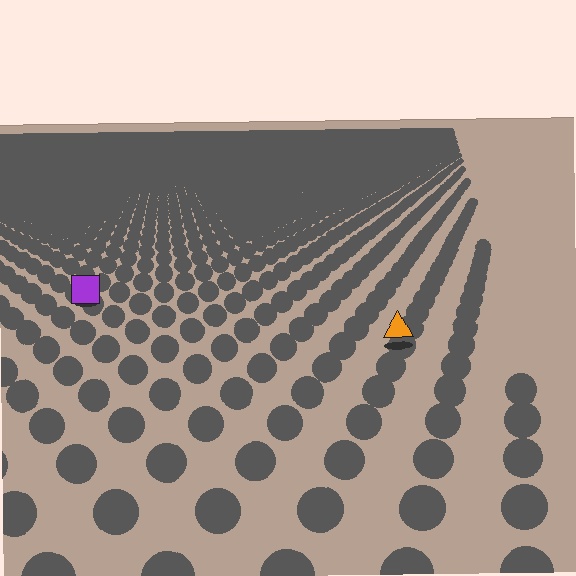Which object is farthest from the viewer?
The purple square is farthest from the viewer. It appears smaller and the ground texture around it is denser.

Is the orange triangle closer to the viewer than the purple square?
Yes. The orange triangle is closer — you can tell from the texture gradient: the ground texture is coarser near it.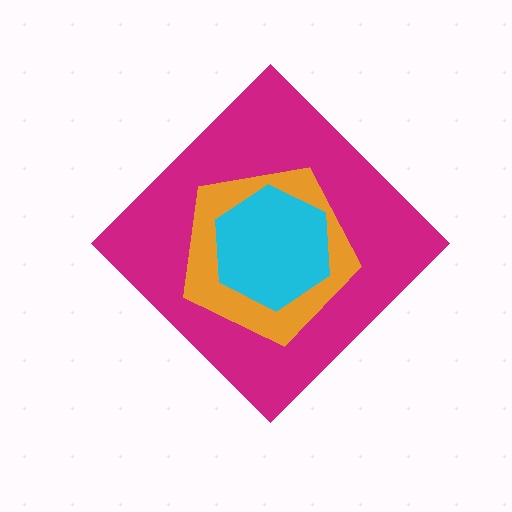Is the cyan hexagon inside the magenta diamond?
Yes.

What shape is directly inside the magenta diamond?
The orange pentagon.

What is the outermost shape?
The magenta diamond.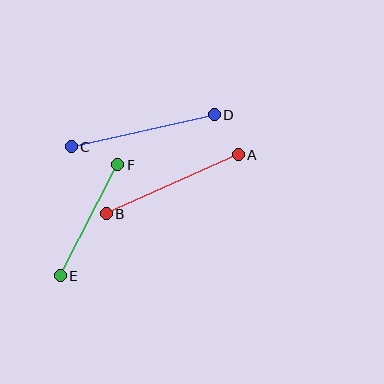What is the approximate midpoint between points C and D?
The midpoint is at approximately (143, 131) pixels.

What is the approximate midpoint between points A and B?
The midpoint is at approximately (172, 184) pixels.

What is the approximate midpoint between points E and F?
The midpoint is at approximately (89, 220) pixels.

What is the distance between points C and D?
The distance is approximately 146 pixels.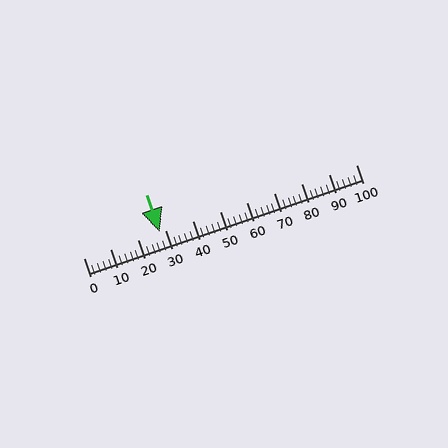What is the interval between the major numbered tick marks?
The major tick marks are spaced 10 units apart.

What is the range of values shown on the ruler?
The ruler shows values from 0 to 100.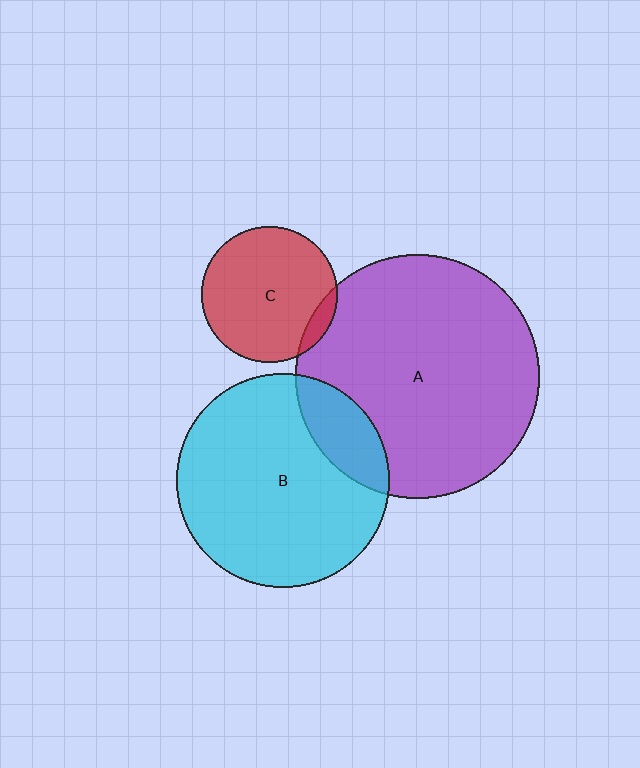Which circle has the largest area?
Circle A (purple).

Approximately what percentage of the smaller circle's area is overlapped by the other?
Approximately 15%.